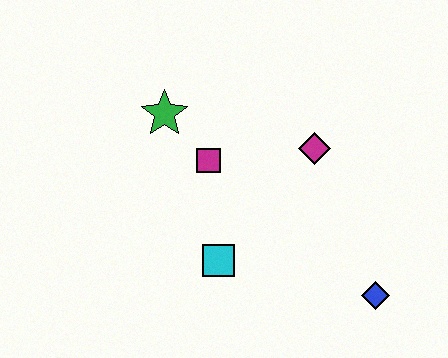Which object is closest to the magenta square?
The green star is closest to the magenta square.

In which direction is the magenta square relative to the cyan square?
The magenta square is above the cyan square.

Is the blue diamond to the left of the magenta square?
No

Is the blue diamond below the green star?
Yes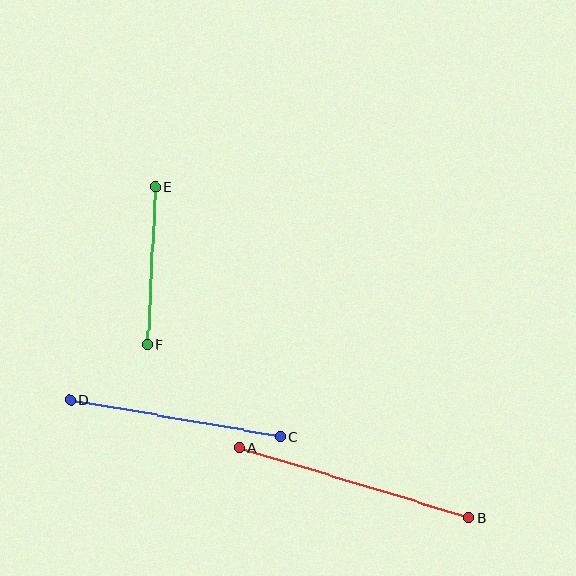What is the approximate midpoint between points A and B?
The midpoint is at approximately (354, 483) pixels.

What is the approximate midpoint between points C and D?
The midpoint is at approximately (175, 418) pixels.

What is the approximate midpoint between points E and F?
The midpoint is at approximately (151, 266) pixels.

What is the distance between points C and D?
The distance is approximately 214 pixels.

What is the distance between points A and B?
The distance is approximately 240 pixels.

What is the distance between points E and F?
The distance is approximately 158 pixels.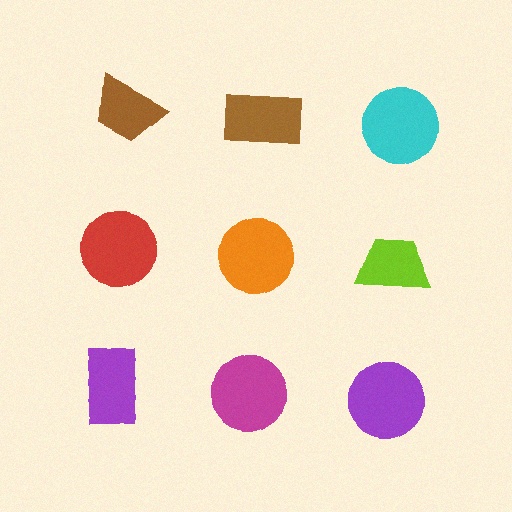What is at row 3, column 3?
A purple circle.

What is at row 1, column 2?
A brown rectangle.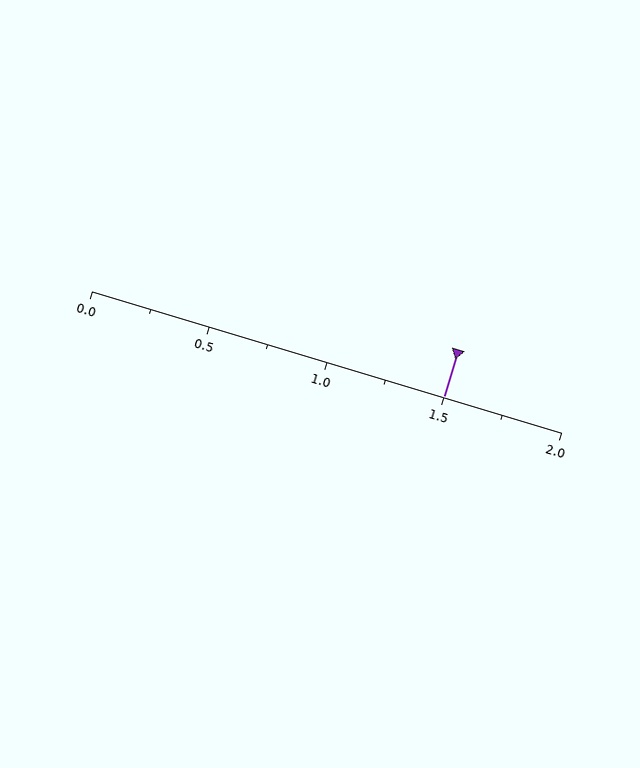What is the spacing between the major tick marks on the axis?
The major ticks are spaced 0.5 apart.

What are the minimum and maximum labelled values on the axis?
The axis runs from 0.0 to 2.0.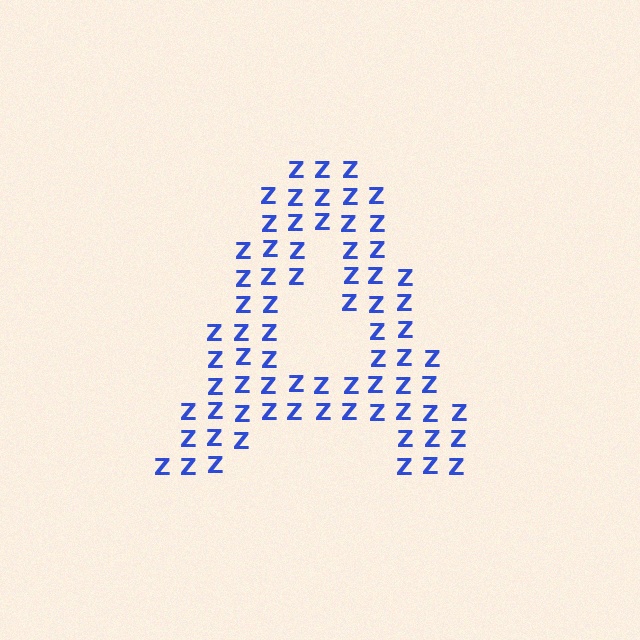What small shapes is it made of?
It is made of small letter Z's.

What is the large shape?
The large shape is the letter A.